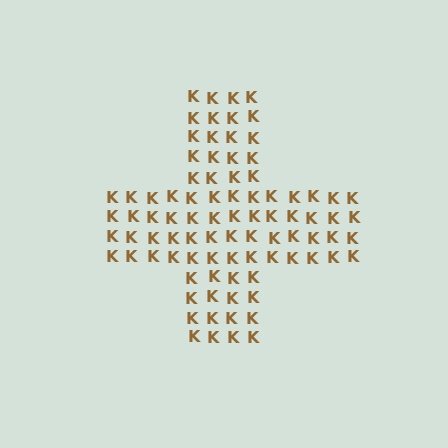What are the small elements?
The small elements are letter K's.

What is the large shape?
The large shape is a cross.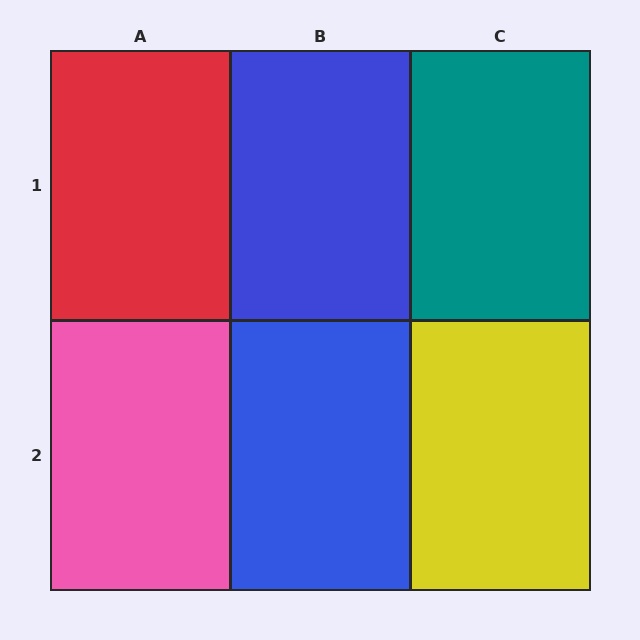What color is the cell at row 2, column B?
Blue.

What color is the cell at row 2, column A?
Pink.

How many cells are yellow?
1 cell is yellow.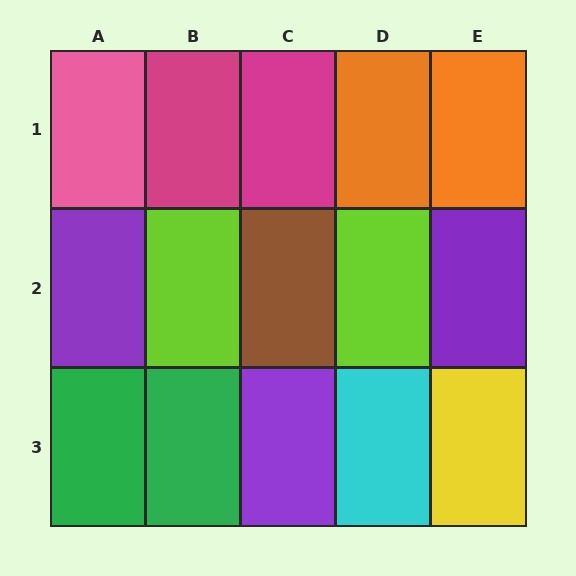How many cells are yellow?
1 cell is yellow.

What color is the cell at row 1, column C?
Magenta.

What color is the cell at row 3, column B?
Green.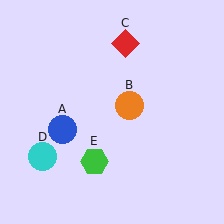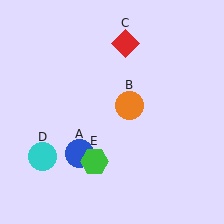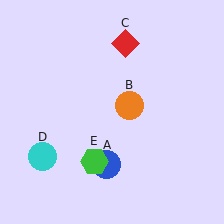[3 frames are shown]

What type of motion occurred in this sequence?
The blue circle (object A) rotated counterclockwise around the center of the scene.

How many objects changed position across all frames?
1 object changed position: blue circle (object A).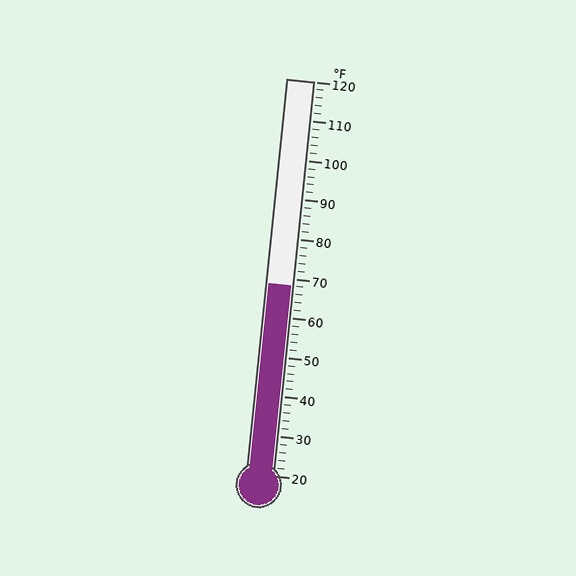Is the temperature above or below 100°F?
The temperature is below 100°F.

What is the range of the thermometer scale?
The thermometer scale ranges from 20°F to 120°F.